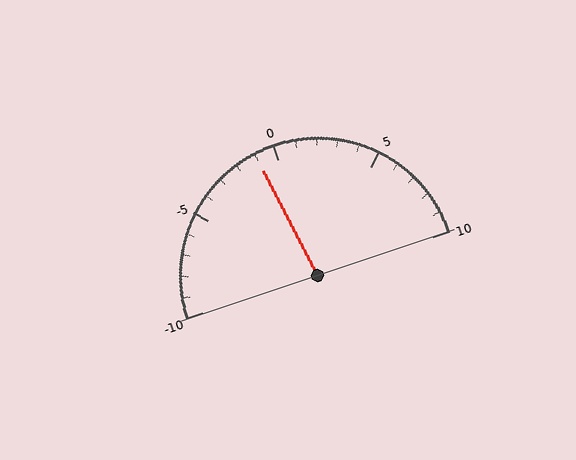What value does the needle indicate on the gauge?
The needle indicates approximately -1.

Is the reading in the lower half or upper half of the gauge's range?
The reading is in the lower half of the range (-10 to 10).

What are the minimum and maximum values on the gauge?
The gauge ranges from -10 to 10.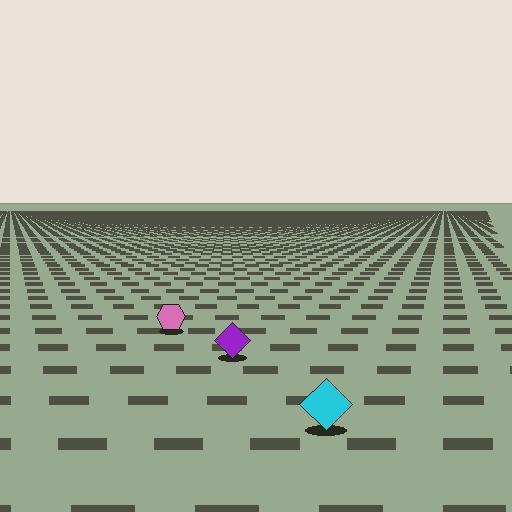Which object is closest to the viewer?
The cyan diamond is closest. The texture marks near it are larger and more spread out.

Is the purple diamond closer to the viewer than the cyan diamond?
No. The cyan diamond is closer — you can tell from the texture gradient: the ground texture is coarser near it.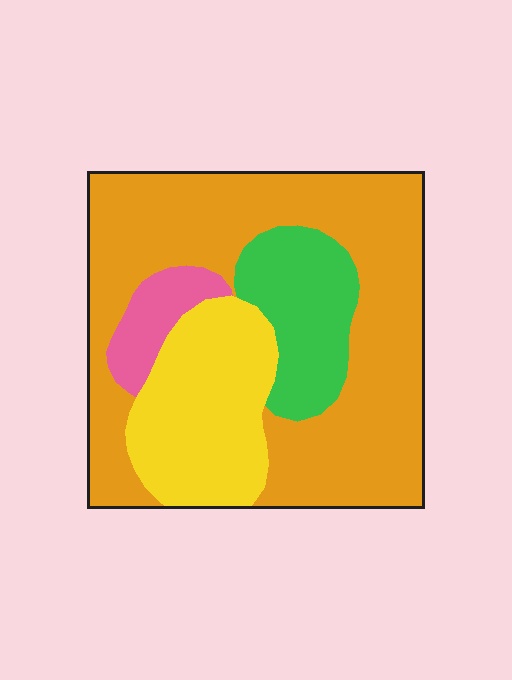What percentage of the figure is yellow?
Yellow takes up about one fifth (1/5) of the figure.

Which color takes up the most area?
Orange, at roughly 55%.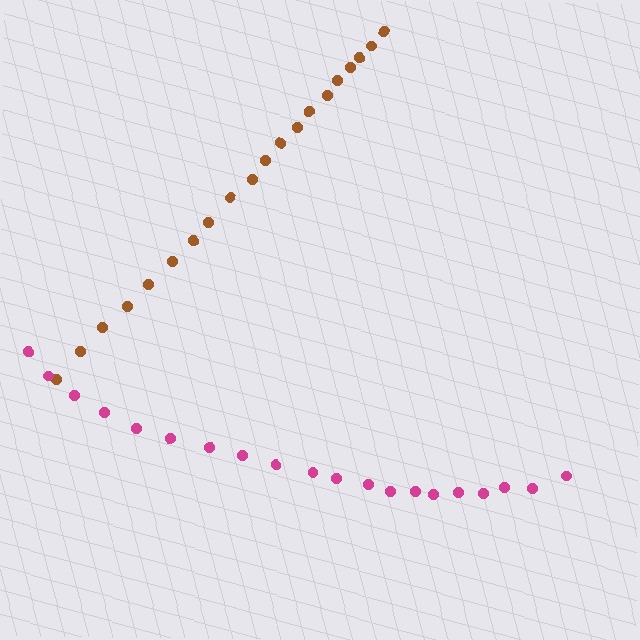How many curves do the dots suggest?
There are 2 distinct paths.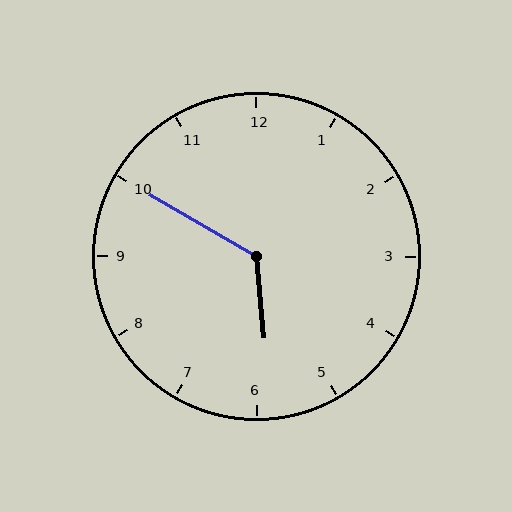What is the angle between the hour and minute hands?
Approximately 125 degrees.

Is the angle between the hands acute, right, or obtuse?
It is obtuse.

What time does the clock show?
5:50.